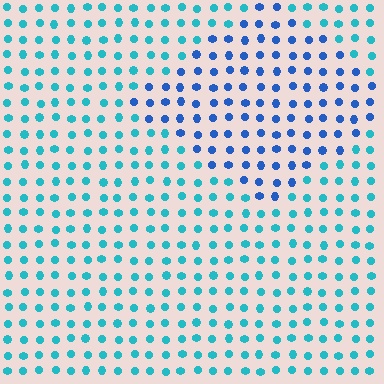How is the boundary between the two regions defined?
The boundary is defined purely by a slight shift in hue (about 35 degrees). Spacing, size, and orientation are identical on both sides.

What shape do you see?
I see a diamond.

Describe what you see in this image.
The image is filled with small cyan elements in a uniform arrangement. A diamond-shaped region is visible where the elements are tinted to a slightly different hue, forming a subtle color boundary.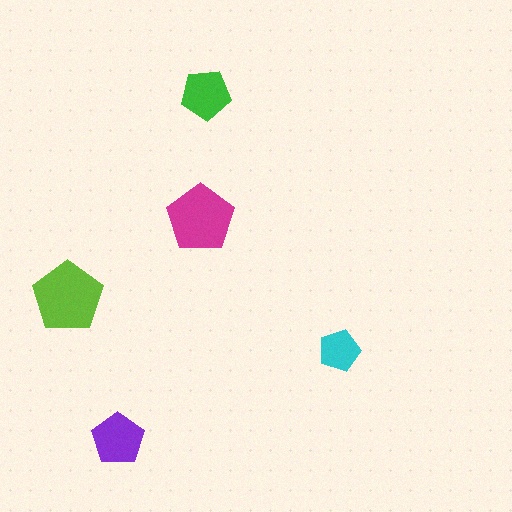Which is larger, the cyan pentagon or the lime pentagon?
The lime one.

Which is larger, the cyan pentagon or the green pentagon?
The green one.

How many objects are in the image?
There are 5 objects in the image.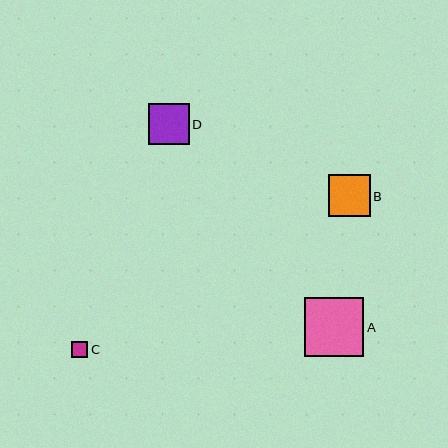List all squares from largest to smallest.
From largest to smallest: A, B, D, C.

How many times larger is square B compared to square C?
Square B is approximately 2.6 times the size of square C.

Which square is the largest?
Square A is the largest with a size of approximately 59 pixels.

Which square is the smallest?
Square C is the smallest with a size of approximately 16 pixels.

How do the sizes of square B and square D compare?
Square B and square D are approximately the same size.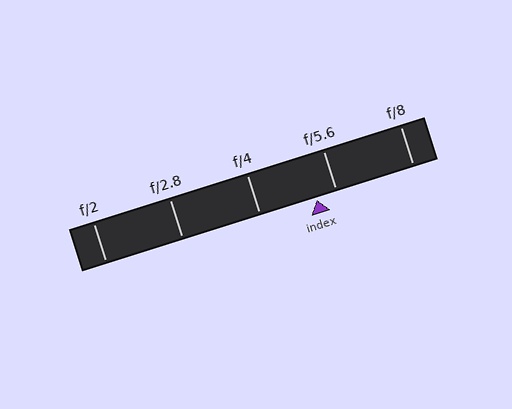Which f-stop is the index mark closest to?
The index mark is closest to f/5.6.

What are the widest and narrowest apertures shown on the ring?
The widest aperture shown is f/2 and the narrowest is f/8.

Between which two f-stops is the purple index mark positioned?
The index mark is between f/4 and f/5.6.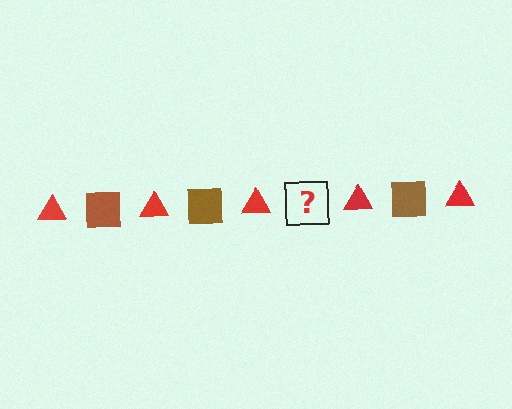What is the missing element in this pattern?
The missing element is a brown square.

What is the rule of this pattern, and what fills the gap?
The rule is that the pattern alternates between red triangle and brown square. The gap should be filled with a brown square.